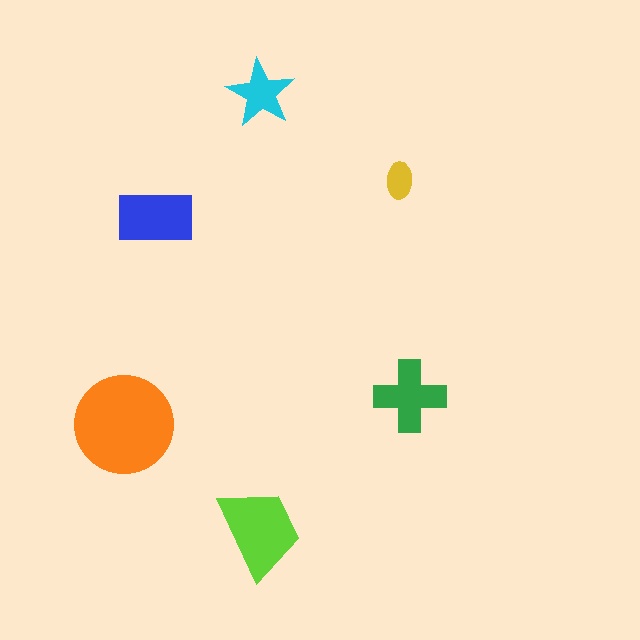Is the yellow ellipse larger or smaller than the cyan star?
Smaller.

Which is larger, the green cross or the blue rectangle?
The blue rectangle.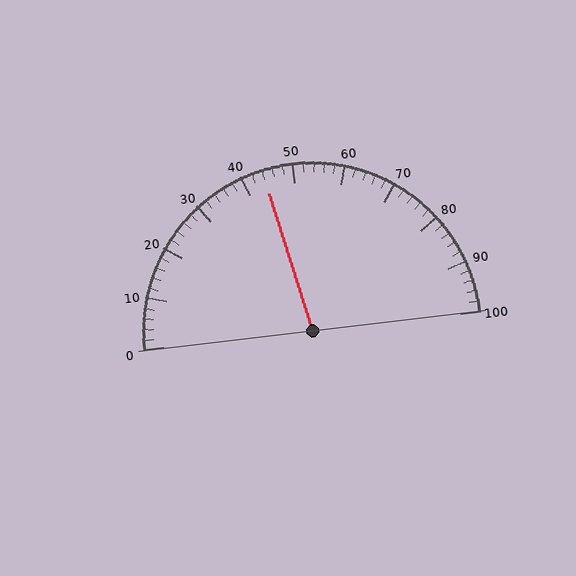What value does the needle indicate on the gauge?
The needle indicates approximately 44.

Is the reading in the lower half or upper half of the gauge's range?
The reading is in the lower half of the range (0 to 100).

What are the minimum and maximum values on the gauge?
The gauge ranges from 0 to 100.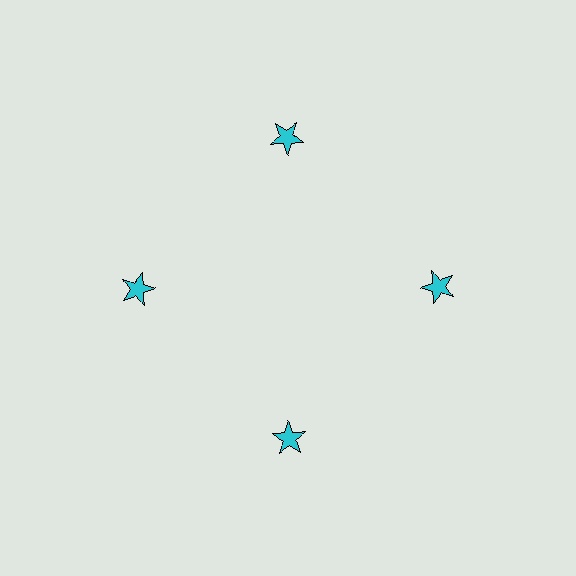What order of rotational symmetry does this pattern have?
This pattern has 4-fold rotational symmetry.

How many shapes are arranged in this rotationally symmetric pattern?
There are 4 shapes, arranged in 4 groups of 1.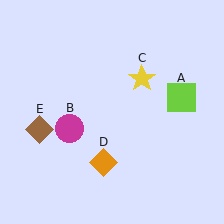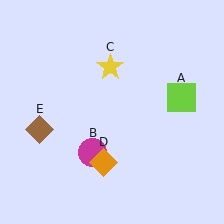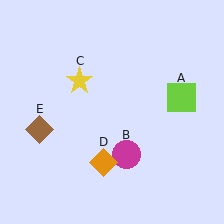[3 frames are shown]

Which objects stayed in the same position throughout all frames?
Lime square (object A) and orange diamond (object D) and brown diamond (object E) remained stationary.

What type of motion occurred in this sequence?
The magenta circle (object B), yellow star (object C) rotated counterclockwise around the center of the scene.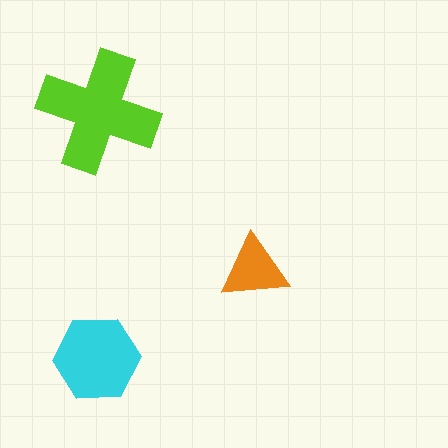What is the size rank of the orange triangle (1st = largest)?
3rd.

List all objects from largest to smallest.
The lime cross, the cyan hexagon, the orange triangle.